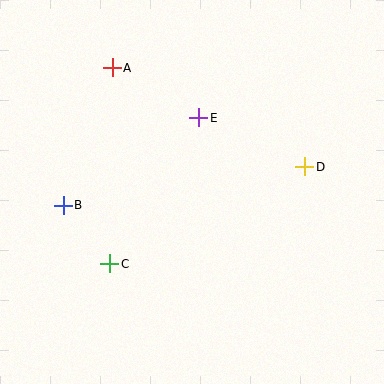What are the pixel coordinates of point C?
Point C is at (110, 264).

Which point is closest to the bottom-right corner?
Point D is closest to the bottom-right corner.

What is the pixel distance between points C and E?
The distance between C and E is 171 pixels.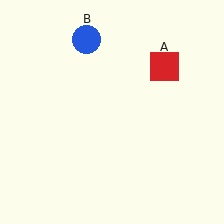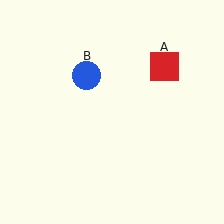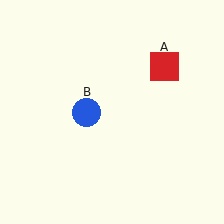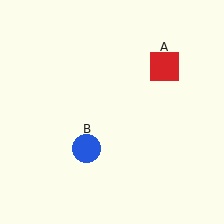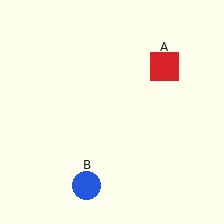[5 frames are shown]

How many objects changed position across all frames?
1 object changed position: blue circle (object B).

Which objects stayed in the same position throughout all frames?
Red square (object A) remained stationary.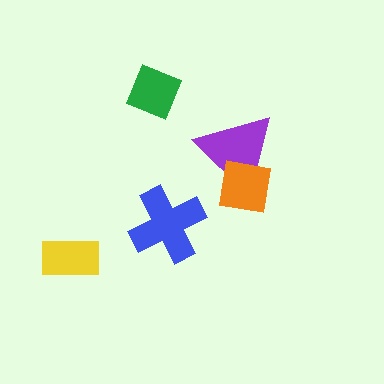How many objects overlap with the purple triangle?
1 object overlaps with the purple triangle.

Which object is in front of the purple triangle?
The orange square is in front of the purple triangle.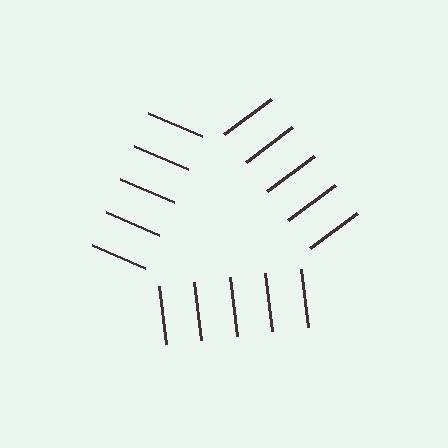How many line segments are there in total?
15 — 5 along each of the 3 edges.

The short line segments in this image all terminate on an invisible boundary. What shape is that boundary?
An illusory triangle — the line segments terminate on its edges but no continuous stroke is drawn.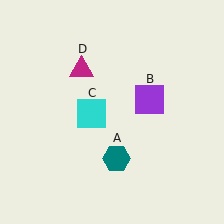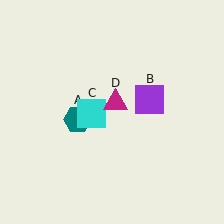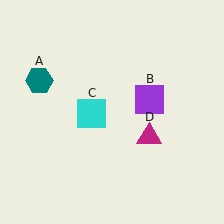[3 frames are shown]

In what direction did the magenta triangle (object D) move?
The magenta triangle (object D) moved down and to the right.